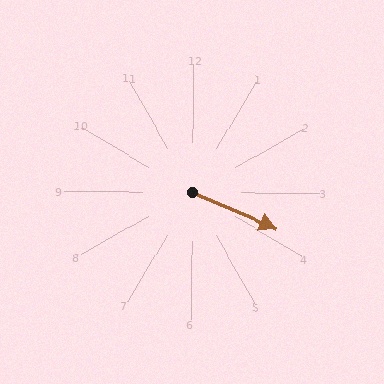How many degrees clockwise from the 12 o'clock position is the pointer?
Approximately 113 degrees.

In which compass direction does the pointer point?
Southeast.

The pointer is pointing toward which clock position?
Roughly 4 o'clock.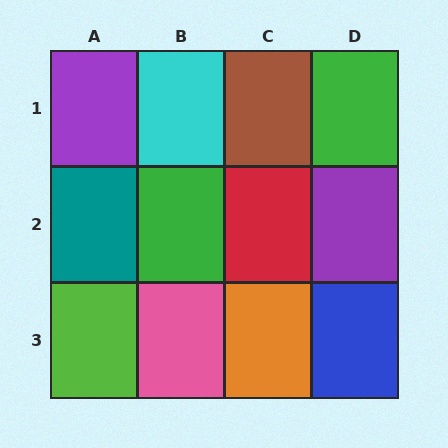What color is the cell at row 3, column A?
Lime.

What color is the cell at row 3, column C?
Orange.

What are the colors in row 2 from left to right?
Teal, green, red, purple.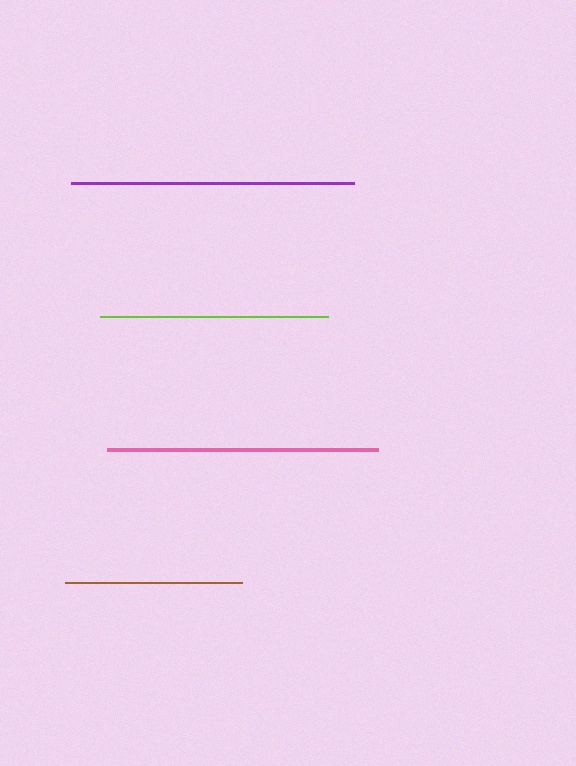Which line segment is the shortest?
The brown line is the shortest at approximately 177 pixels.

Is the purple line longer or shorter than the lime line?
The purple line is longer than the lime line.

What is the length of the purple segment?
The purple segment is approximately 283 pixels long.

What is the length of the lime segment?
The lime segment is approximately 228 pixels long.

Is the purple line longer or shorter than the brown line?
The purple line is longer than the brown line.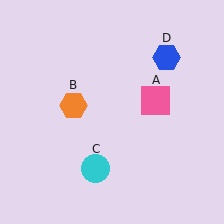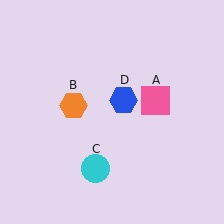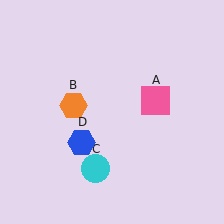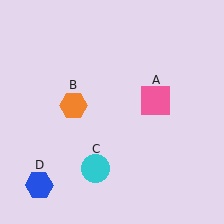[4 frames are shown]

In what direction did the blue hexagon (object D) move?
The blue hexagon (object D) moved down and to the left.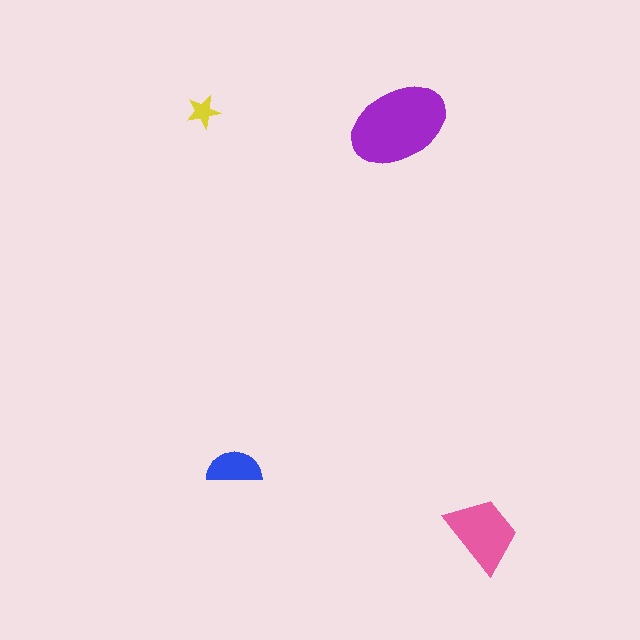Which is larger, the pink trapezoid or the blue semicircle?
The pink trapezoid.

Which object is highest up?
The yellow star is topmost.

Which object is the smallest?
The yellow star.